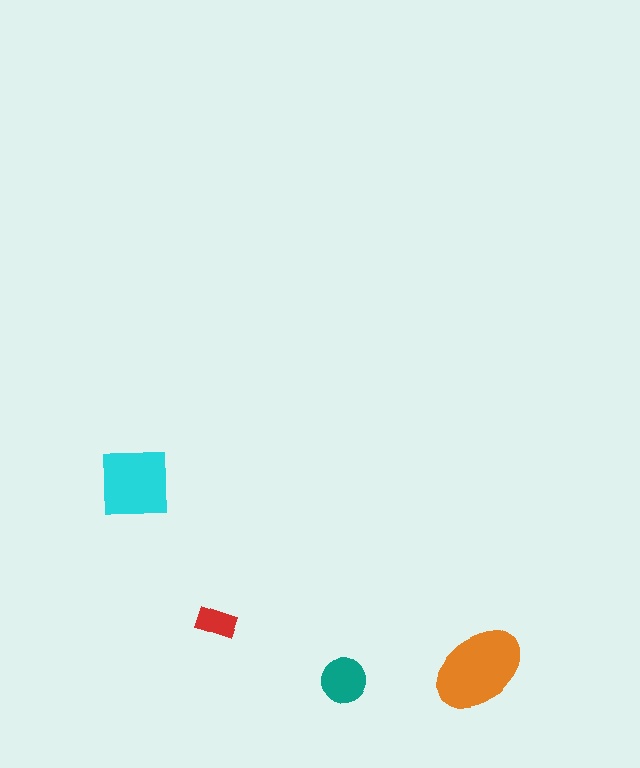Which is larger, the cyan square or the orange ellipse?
The orange ellipse.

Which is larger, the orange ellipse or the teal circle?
The orange ellipse.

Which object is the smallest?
The red rectangle.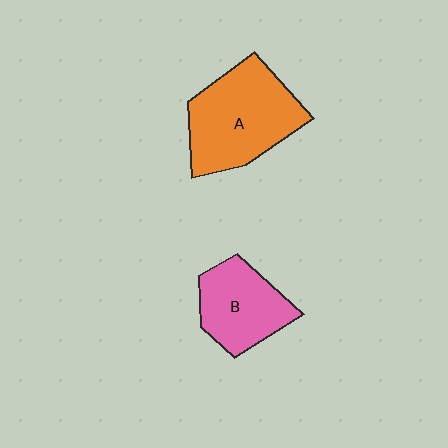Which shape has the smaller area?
Shape B (pink).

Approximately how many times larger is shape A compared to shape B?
Approximately 1.4 times.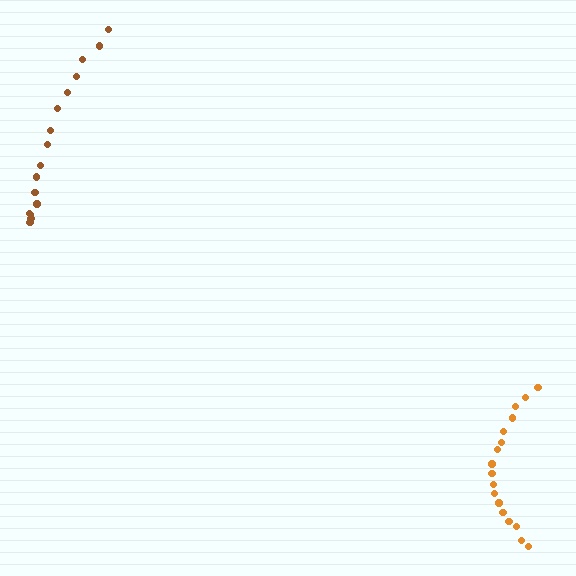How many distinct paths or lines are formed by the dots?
There are 2 distinct paths.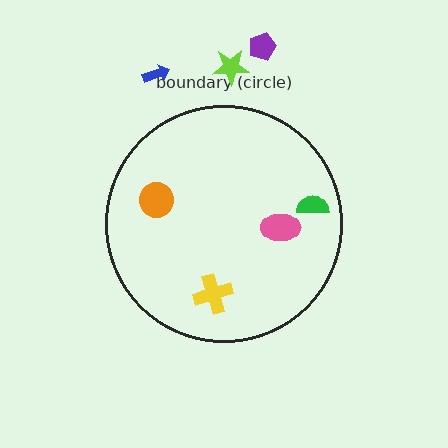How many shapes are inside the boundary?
4 inside, 3 outside.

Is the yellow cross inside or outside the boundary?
Inside.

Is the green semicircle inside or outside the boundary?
Inside.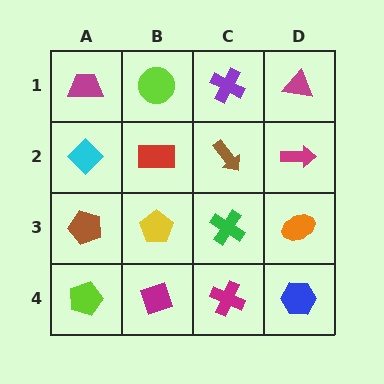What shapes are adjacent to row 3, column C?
A brown arrow (row 2, column C), a magenta cross (row 4, column C), a yellow pentagon (row 3, column B), an orange ellipse (row 3, column D).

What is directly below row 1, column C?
A brown arrow.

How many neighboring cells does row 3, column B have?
4.